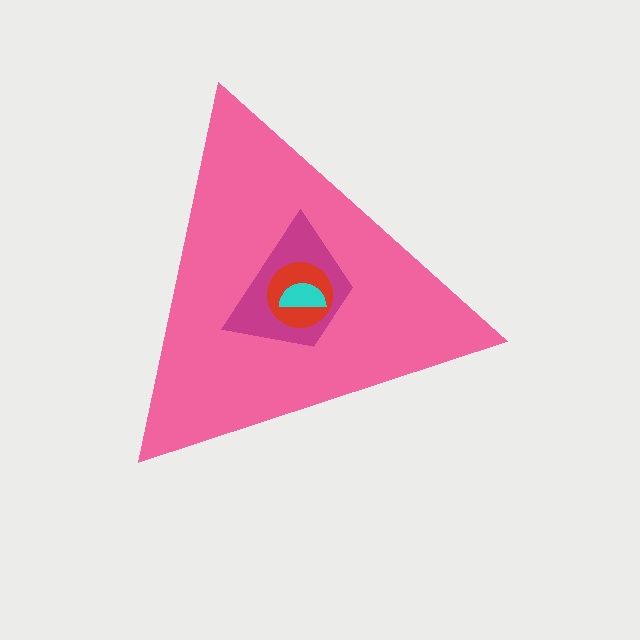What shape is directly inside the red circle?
The cyan semicircle.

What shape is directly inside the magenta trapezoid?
The red circle.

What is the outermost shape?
The pink triangle.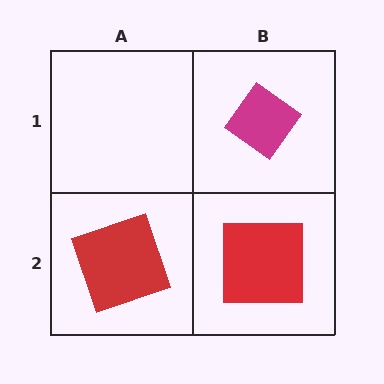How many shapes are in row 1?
1 shape.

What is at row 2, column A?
A red square.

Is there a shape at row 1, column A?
No, that cell is empty.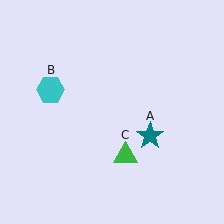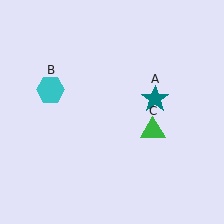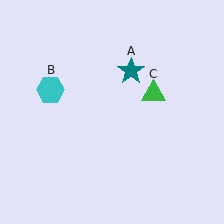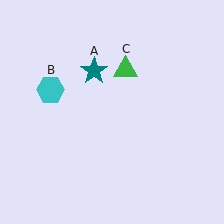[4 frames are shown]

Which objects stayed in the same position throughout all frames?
Cyan hexagon (object B) remained stationary.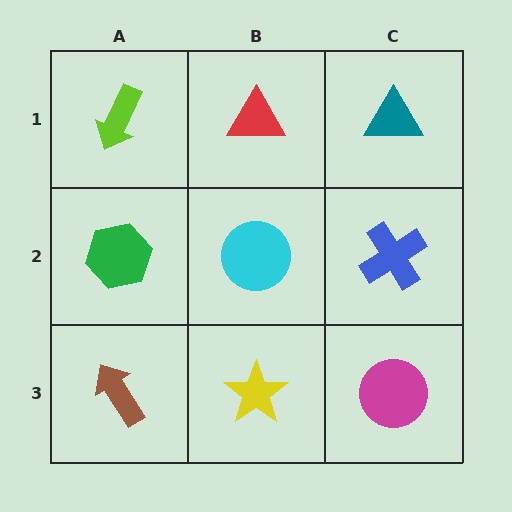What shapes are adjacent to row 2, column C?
A teal triangle (row 1, column C), a magenta circle (row 3, column C), a cyan circle (row 2, column B).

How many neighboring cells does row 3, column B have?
3.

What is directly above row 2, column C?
A teal triangle.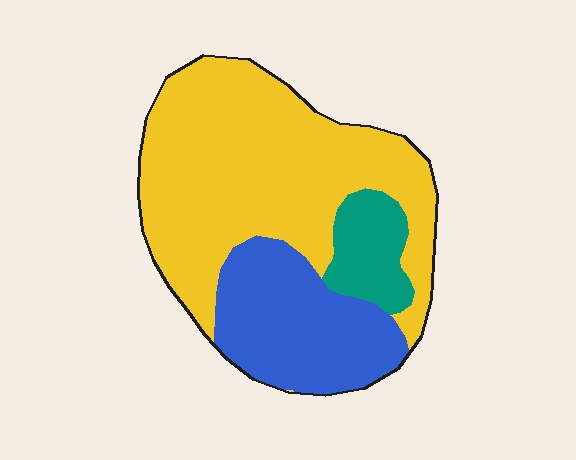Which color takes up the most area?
Yellow, at roughly 60%.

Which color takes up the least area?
Teal, at roughly 10%.